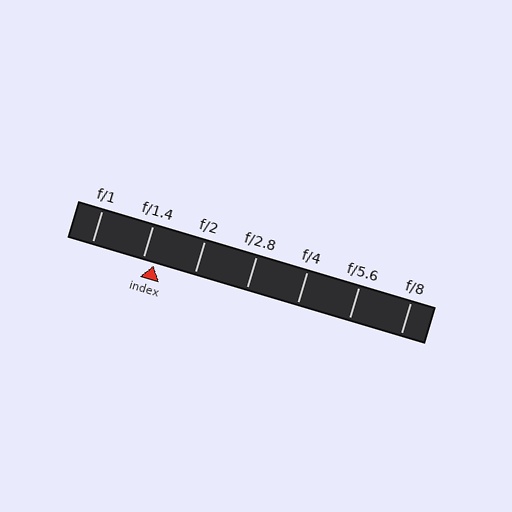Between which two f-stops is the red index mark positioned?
The index mark is between f/1.4 and f/2.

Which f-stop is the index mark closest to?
The index mark is closest to f/1.4.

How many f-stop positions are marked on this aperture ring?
There are 7 f-stop positions marked.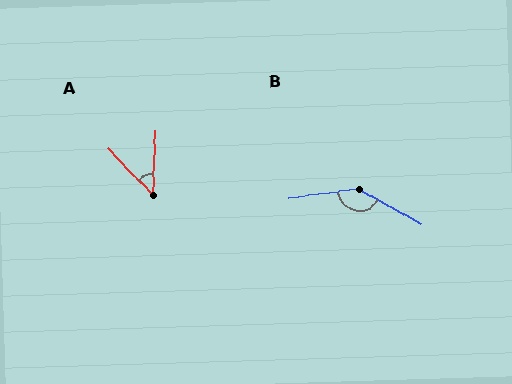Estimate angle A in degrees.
Approximately 46 degrees.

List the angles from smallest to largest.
A (46°), B (142°).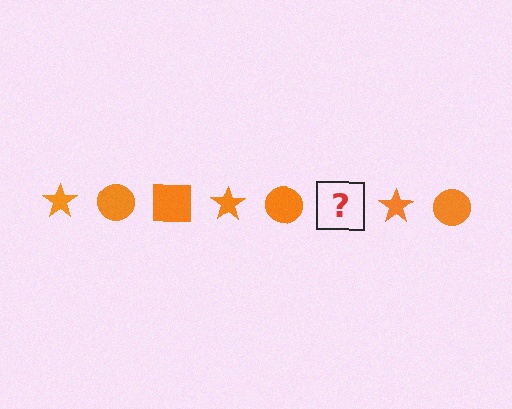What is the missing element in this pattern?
The missing element is an orange square.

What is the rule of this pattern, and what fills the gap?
The rule is that the pattern cycles through star, circle, square shapes in orange. The gap should be filled with an orange square.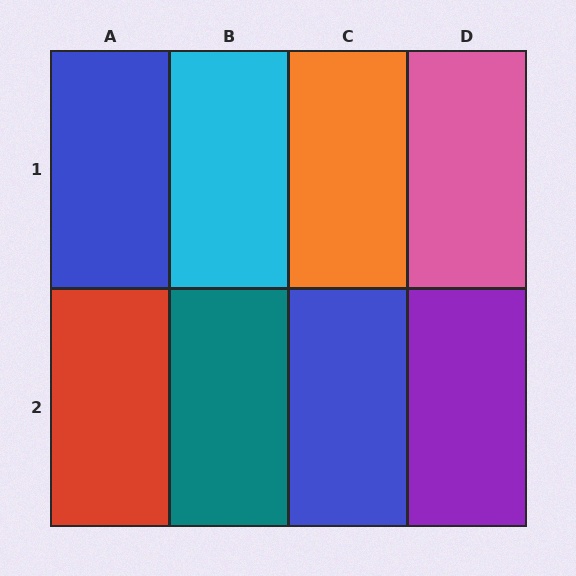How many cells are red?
1 cell is red.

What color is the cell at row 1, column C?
Orange.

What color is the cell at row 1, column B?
Cyan.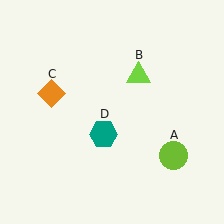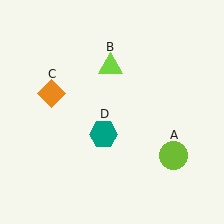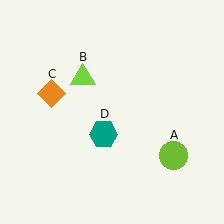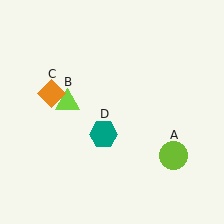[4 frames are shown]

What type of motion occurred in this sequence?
The lime triangle (object B) rotated counterclockwise around the center of the scene.